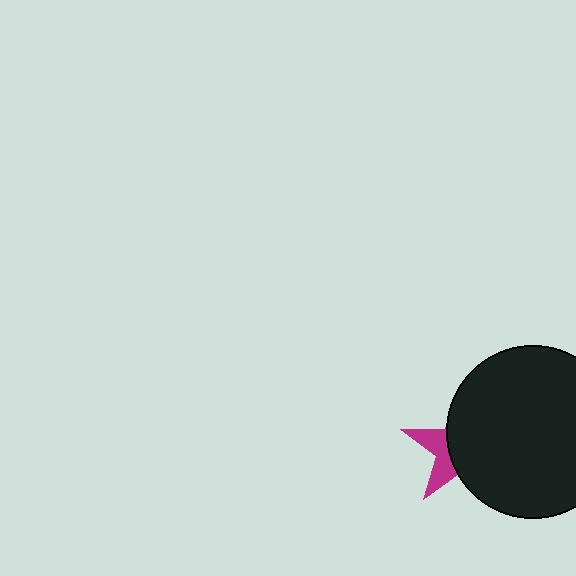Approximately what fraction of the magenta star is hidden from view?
Roughly 68% of the magenta star is hidden behind the black circle.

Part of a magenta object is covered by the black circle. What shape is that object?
It is a star.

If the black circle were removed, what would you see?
You would see the complete magenta star.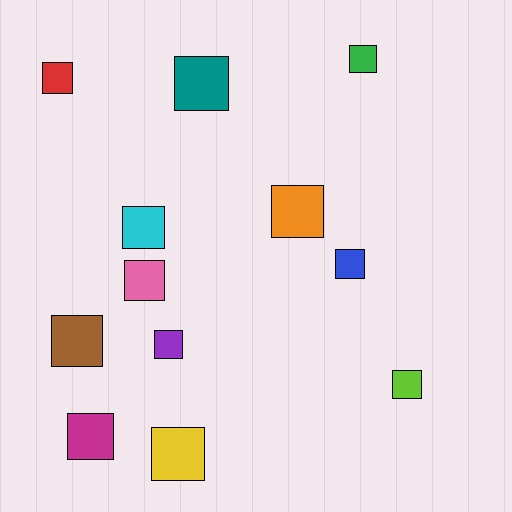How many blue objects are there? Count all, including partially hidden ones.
There is 1 blue object.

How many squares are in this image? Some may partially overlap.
There are 12 squares.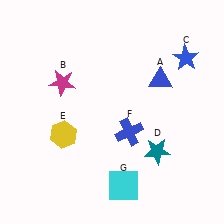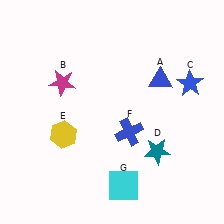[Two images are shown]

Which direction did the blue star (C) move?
The blue star (C) moved down.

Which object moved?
The blue star (C) moved down.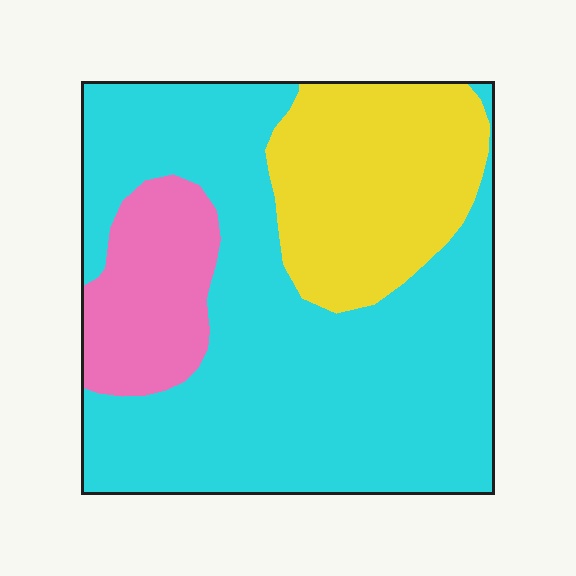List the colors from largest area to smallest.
From largest to smallest: cyan, yellow, pink.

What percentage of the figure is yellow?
Yellow takes up between a sixth and a third of the figure.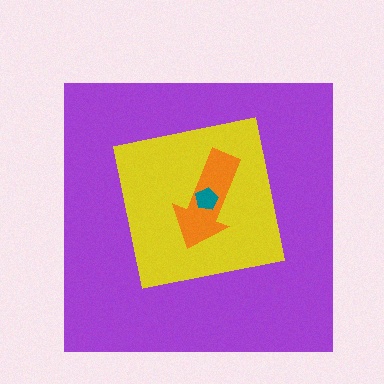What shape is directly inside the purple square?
The yellow square.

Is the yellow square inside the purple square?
Yes.